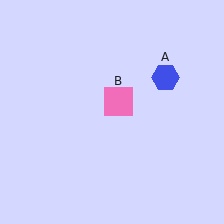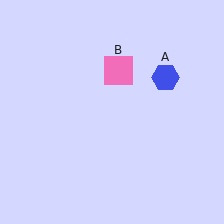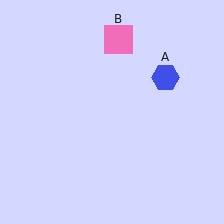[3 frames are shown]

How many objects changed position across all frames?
1 object changed position: pink square (object B).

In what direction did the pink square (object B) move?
The pink square (object B) moved up.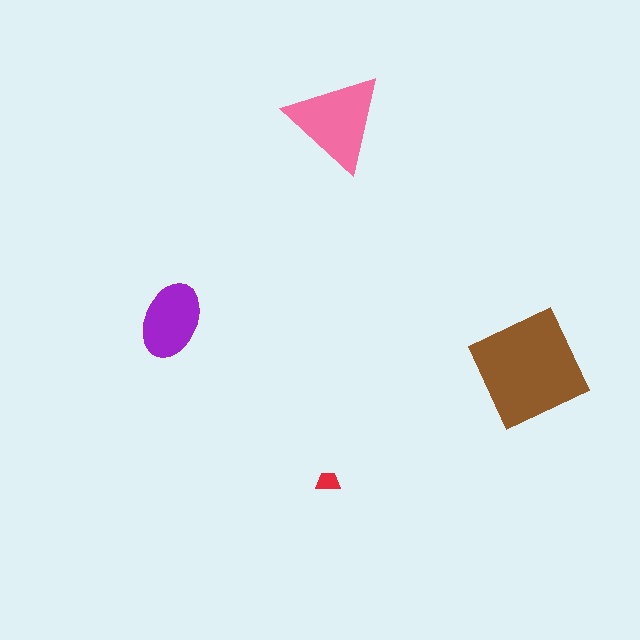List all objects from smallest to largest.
The red trapezoid, the purple ellipse, the pink triangle, the brown square.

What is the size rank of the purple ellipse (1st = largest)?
3rd.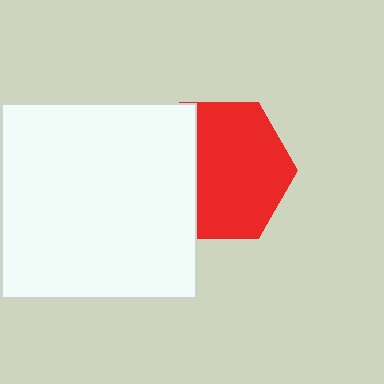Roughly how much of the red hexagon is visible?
Most of it is visible (roughly 68%).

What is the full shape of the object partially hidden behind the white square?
The partially hidden object is a red hexagon.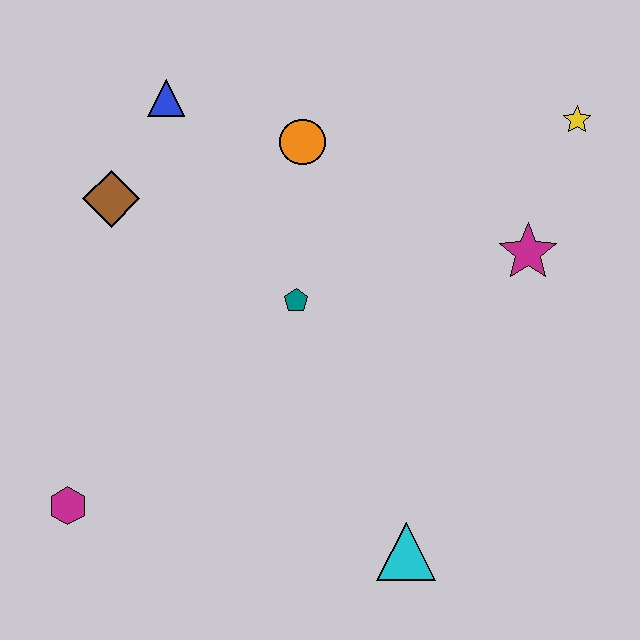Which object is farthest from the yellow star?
The magenta hexagon is farthest from the yellow star.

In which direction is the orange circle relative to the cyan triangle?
The orange circle is above the cyan triangle.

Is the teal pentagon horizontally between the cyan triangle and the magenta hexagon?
Yes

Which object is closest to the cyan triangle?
The teal pentagon is closest to the cyan triangle.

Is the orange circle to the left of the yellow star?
Yes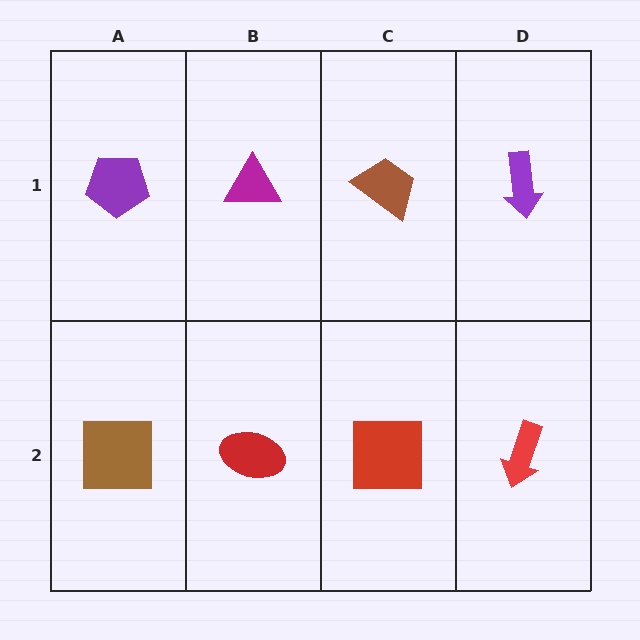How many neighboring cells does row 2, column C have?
3.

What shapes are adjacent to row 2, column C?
A brown trapezoid (row 1, column C), a red ellipse (row 2, column B), a red arrow (row 2, column D).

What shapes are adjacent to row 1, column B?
A red ellipse (row 2, column B), a purple pentagon (row 1, column A), a brown trapezoid (row 1, column C).